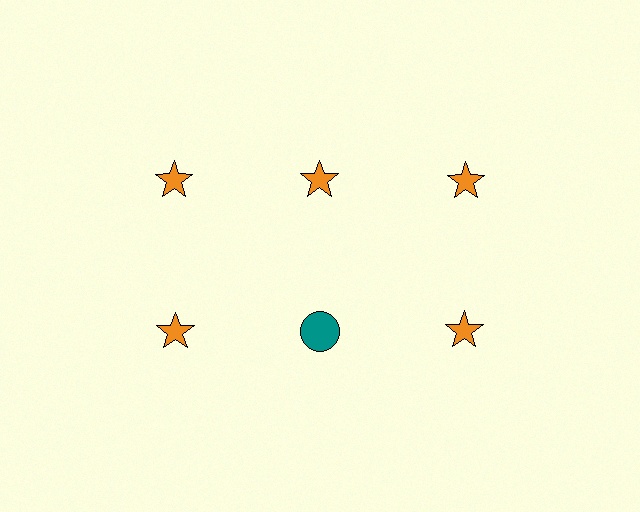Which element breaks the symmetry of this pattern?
The teal circle in the second row, second from left column breaks the symmetry. All other shapes are orange stars.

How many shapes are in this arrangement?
There are 6 shapes arranged in a grid pattern.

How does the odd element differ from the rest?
It differs in both color (teal instead of orange) and shape (circle instead of star).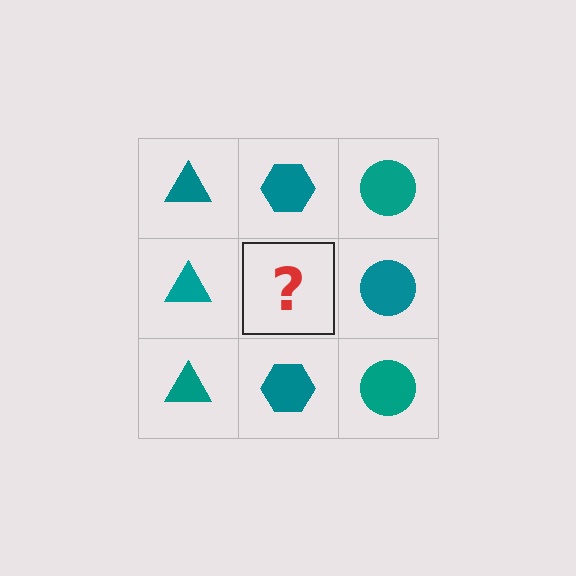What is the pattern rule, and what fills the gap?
The rule is that each column has a consistent shape. The gap should be filled with a teal hexagon.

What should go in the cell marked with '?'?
The missing cell should contain a teal hexagon.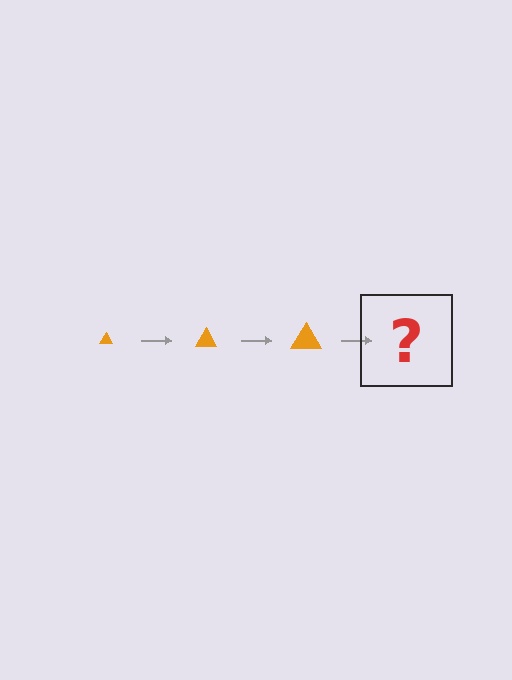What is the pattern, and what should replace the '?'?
The pattern is that the triangle gets progressively larger each step. The '?' should be an orange triangle, larger than the previous one.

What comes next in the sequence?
The next element should be an orange triangle, larger than the previous one.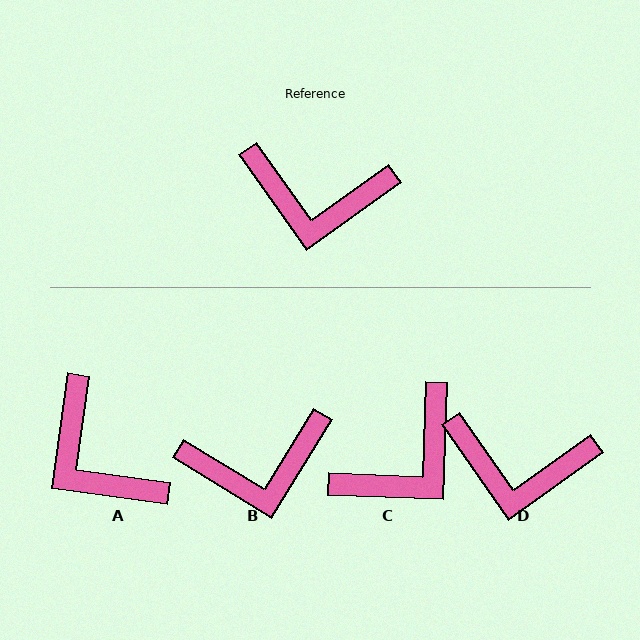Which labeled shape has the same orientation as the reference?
D.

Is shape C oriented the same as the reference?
No, it is off by about 53 degrees.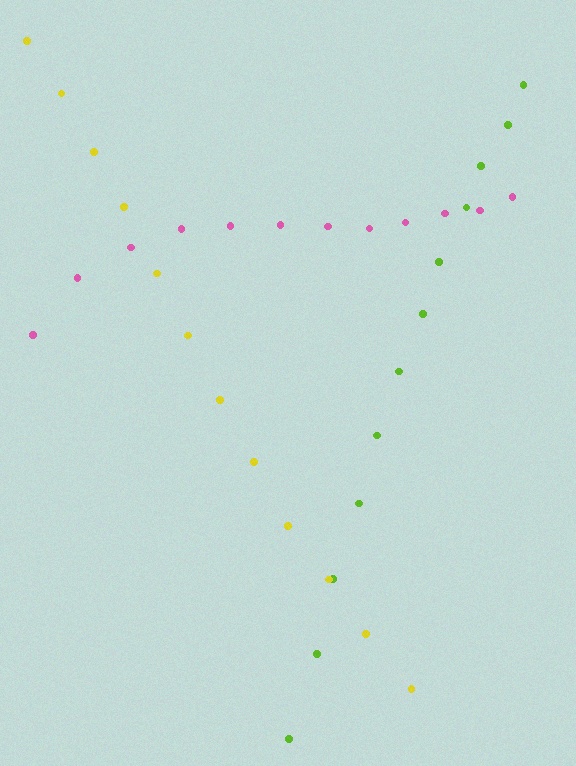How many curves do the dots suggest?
There are 3 distinct paths.